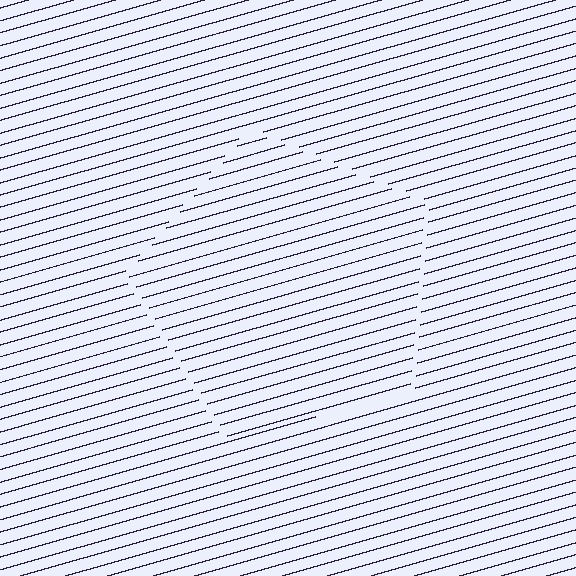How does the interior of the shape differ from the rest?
The interior of the shape contains the same grating, shifted by half a period — the contour is defined by the phase discontinuity where line-ends from the inner and outer gratings abut.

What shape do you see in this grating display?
An illusory pentagon. The interior of the shape contains the same grating, shifted by half a period — the contour is defined by the phase discontinuity where line-ends from the inner and outer gratings abut.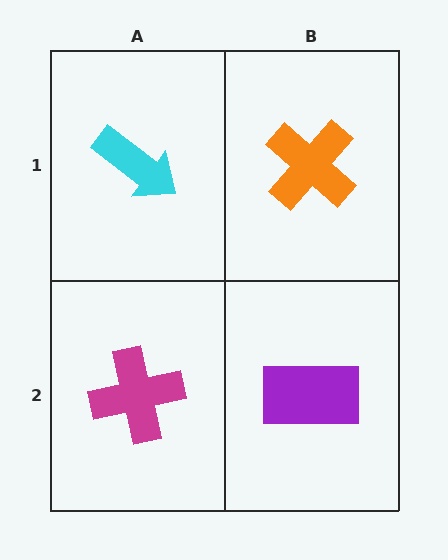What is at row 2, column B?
A purple rectangle.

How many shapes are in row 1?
2 shapes.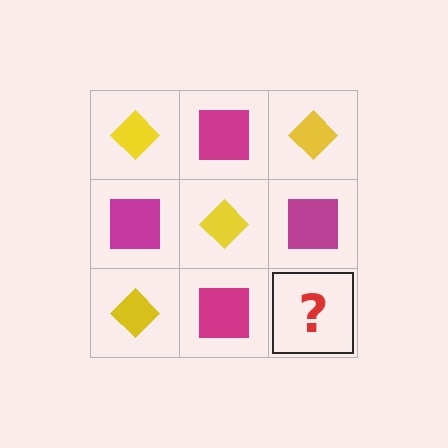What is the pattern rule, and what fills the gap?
The rule is that it alternates yellow diamond and magenta square in a checkerboard pattern. The gap should be filled with a yellow diamond.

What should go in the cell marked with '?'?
The missing cell should contain a yellow diamond.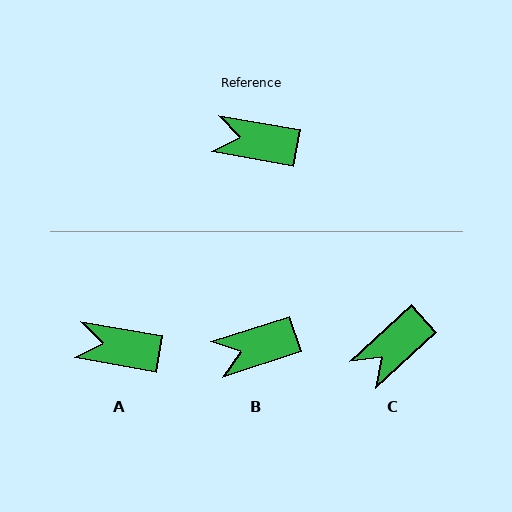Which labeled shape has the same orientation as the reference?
A.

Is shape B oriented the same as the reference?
No, it is off by about 28 degrees.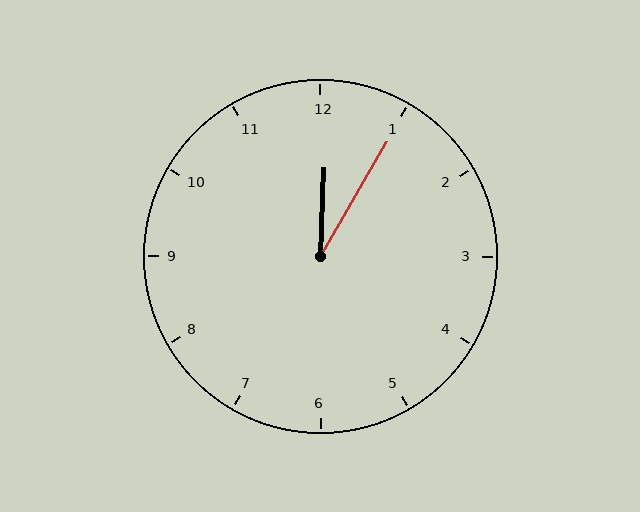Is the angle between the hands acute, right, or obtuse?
It is acute.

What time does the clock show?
12:05.